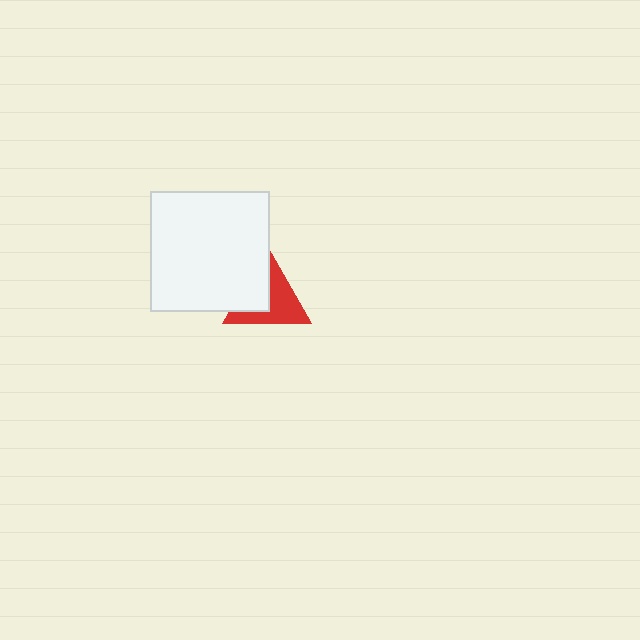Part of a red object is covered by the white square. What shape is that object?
It is a triangle.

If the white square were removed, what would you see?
You would see the complete red triangle.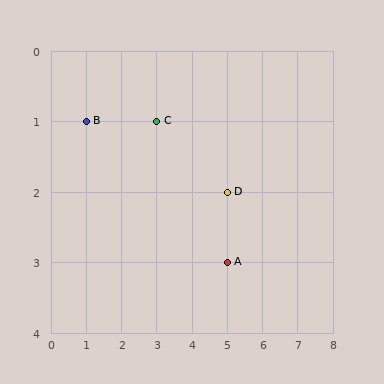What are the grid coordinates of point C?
Point C is at grid coordinates (3, 1).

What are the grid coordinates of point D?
Point D is at grid coordinates (5, 2).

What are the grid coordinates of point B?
Point B is at grid coordinates (1, 1).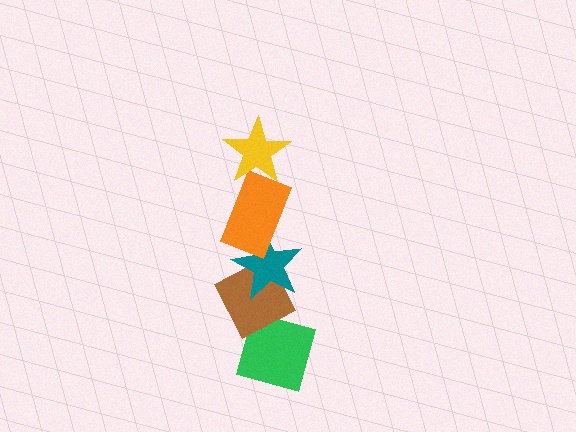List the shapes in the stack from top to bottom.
From top to bottom: the yellow star, the orange rectangle, the teal star, the brown diamond, the green square.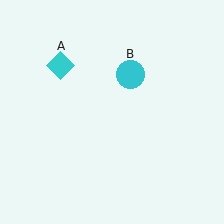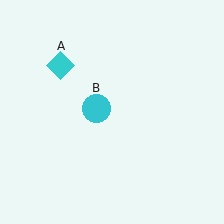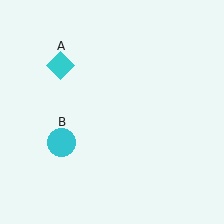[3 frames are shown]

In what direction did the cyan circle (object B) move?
The cyan circle (object B) moved down and to the left.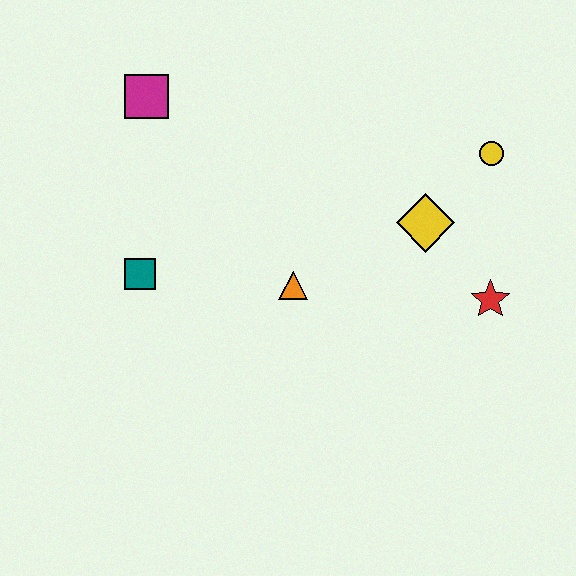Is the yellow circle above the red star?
Yes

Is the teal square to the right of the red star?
No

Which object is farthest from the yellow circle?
The teal square is farthest from the yellow circle.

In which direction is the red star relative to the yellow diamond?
The red star is below the yellow diamond.